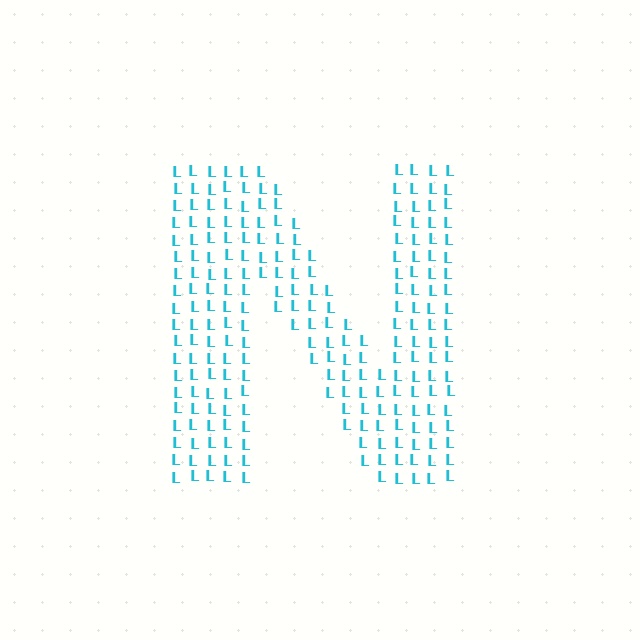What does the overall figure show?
The overall figure shows the letter N.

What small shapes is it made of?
It is made of small letter L's.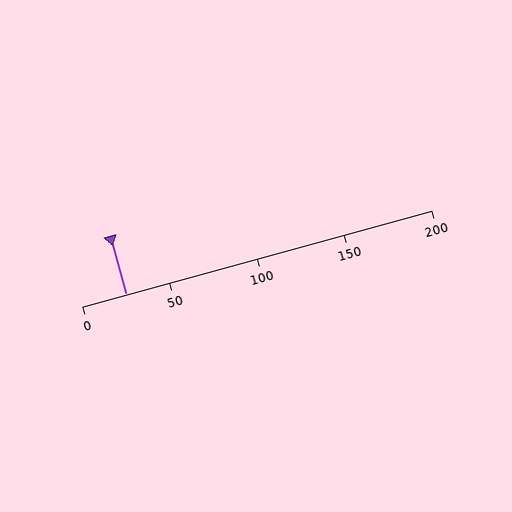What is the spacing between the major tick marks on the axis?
The major ticks are spaced 50 apart.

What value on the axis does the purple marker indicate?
The marker indicates approximately 25.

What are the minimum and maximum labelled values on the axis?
The axis runs from 0 to 200.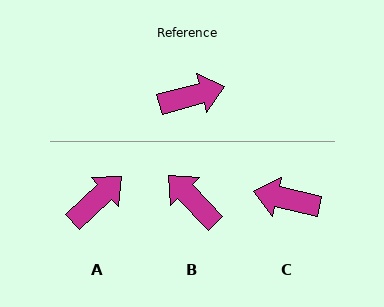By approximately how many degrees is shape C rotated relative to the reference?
Approximately 152 degrees counter-clockwise.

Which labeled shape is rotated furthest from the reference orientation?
C, about 152 degrees away.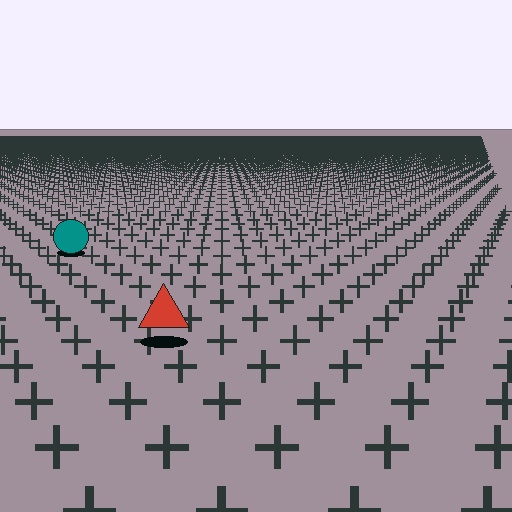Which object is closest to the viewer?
The red triangle is closest. The texture marks near it are larger and more spread out.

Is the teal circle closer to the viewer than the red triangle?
No. The red triangle is closer — you can tell from the texture gradient: the ground texture is coarser near it.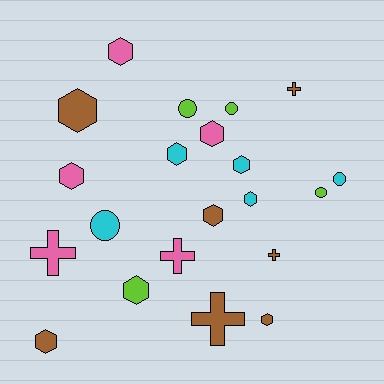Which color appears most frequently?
Brown, with 7 objects.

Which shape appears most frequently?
Hexagon, with 11 objects.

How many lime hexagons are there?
There is 1 lime hexagon.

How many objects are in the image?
There are 21 objects.